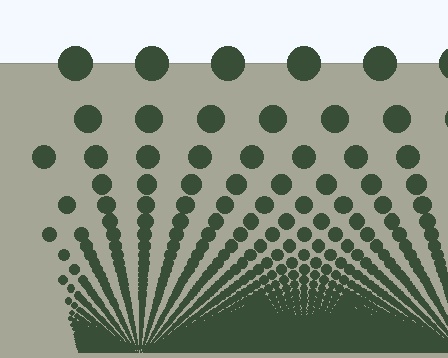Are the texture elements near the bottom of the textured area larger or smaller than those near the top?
Smaller. The gradient is inverted — elements near the bottom are smaller and denser.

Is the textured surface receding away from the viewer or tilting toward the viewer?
The surface appears to tilt toward the viewer. Texture elements get larger and sparser toward the top.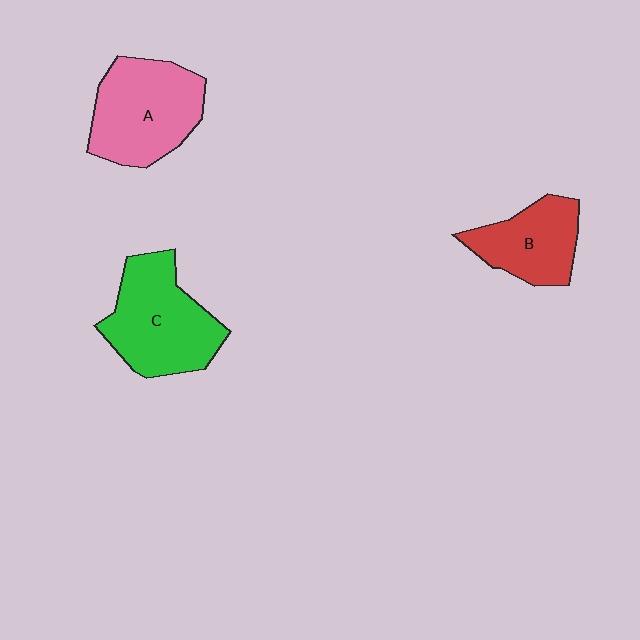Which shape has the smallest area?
Shape B (red).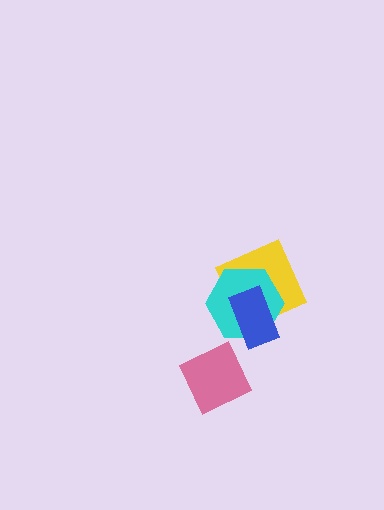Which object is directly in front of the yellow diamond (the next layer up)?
The cyan hexagon is directly in front of the yellow diamond.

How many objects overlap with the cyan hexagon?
2 objects overlap with the cyan hexagon.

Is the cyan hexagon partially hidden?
Yes, it is partially covered by another shape.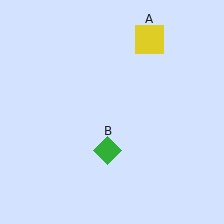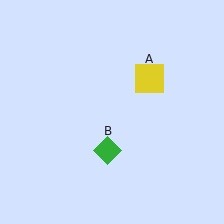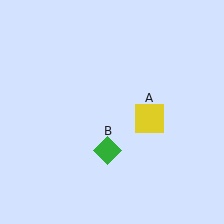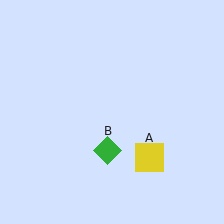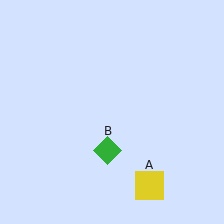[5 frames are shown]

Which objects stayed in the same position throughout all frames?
Green diamond (object B) remained stationary.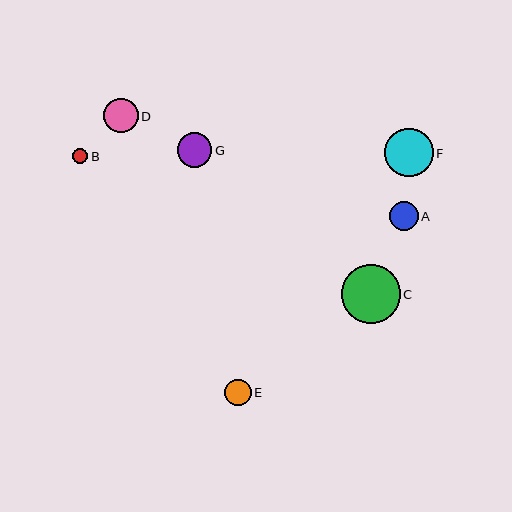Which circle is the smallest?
Circle B is the smallest with a size of approximately 16 pixels.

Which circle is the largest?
Circle C is the largest with a size of approximately 59 pixels.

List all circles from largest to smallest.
From largest to smallest: C, F, D, G, A, E, B.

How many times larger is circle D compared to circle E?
Circle D is approximately 1.3 times the size of circle E.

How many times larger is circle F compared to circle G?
Circle F is approximately 1.4 times the size of circle G.